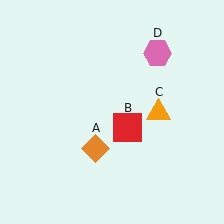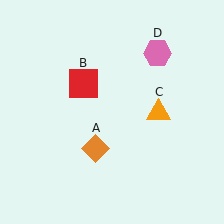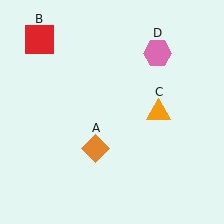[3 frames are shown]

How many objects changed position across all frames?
1 object changed position: red square (object B).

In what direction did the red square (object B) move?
The red square (object B) moved up and to the left.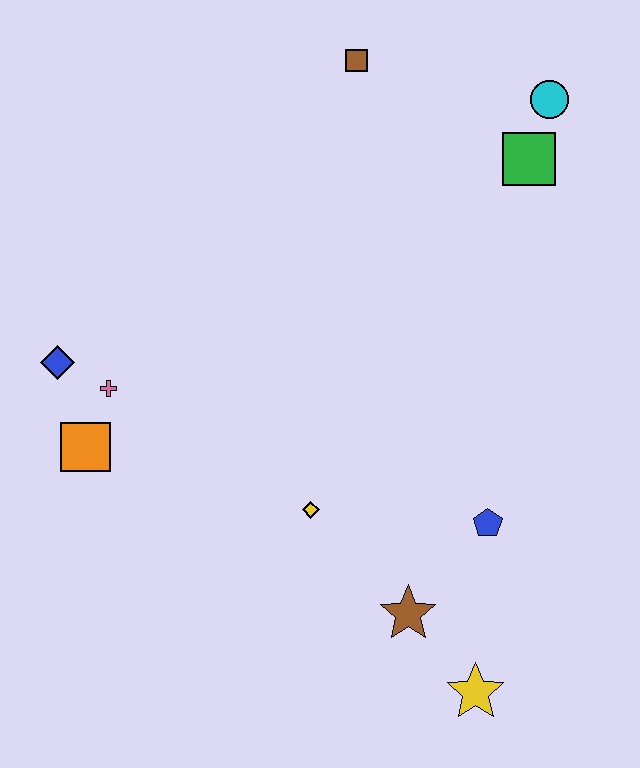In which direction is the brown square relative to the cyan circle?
The brown square is to the left of the cyan circle.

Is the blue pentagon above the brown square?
No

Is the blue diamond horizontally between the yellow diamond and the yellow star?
No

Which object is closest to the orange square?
The pink cross is closest to the orange square.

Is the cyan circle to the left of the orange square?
No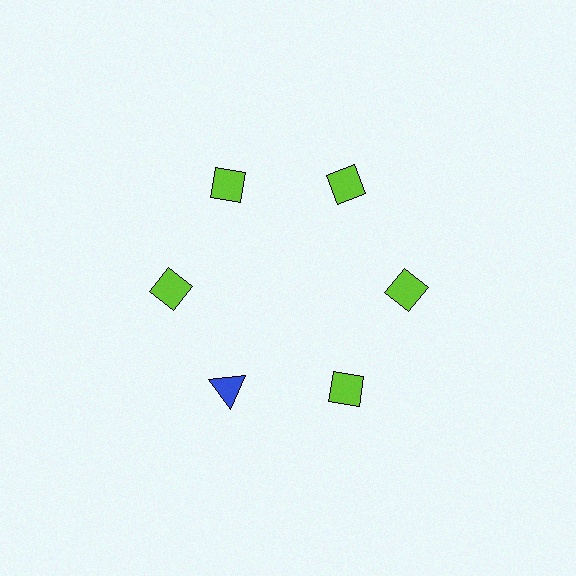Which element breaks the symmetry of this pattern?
The blue triangle at roughly the 7 o'clock position breaks the symmetry. All other shapes are lime diamonds.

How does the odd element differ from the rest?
It differs in both color (blue instead of lime) and shape (triangle instead of diamond).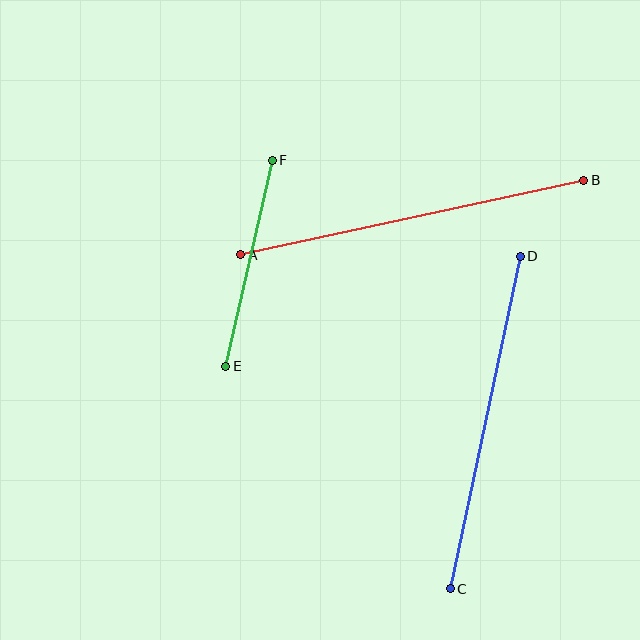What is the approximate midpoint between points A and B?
The midpoint is at approximately (412, 218) pixels.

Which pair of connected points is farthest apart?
Points A and B are farthest apart.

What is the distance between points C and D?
The distance is approximately 340 pixels.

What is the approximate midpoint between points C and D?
The midpoint is at approximately (485, 422) pixels.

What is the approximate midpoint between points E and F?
The midpoint is at approximately (249, 263) pixels.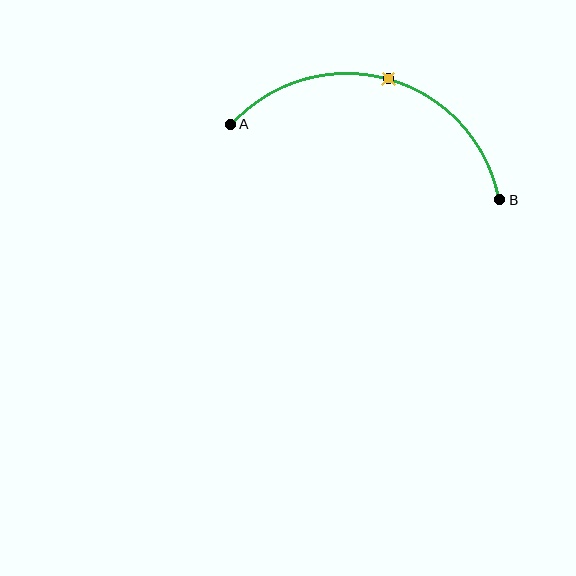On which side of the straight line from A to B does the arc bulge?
The arc bulges above the straight line connecting A and B.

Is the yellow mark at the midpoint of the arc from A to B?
Yes. The yellow mark lies on the arc at equal arc-length from both A and B — it is the arc midpoint.